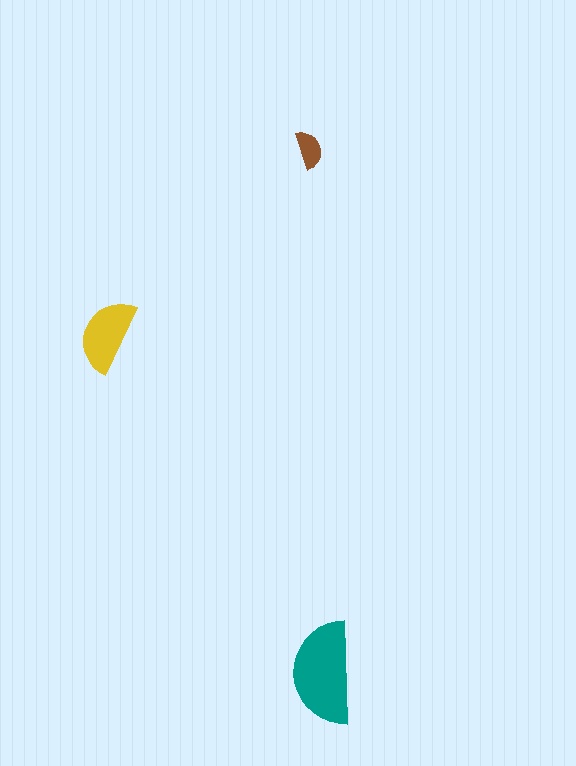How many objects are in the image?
There are 3 objects in the image.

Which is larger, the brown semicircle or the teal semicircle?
The teal one.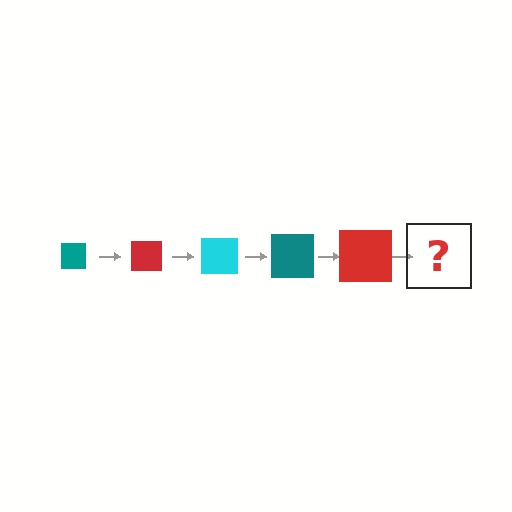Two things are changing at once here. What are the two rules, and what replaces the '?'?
The two rules are that the square grows larger each step and the color cycles through teal, red, and cyan. The '?' should be a cyan square, larger than the previous one.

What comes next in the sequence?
The next element should be a cyan square, larger than the previous one.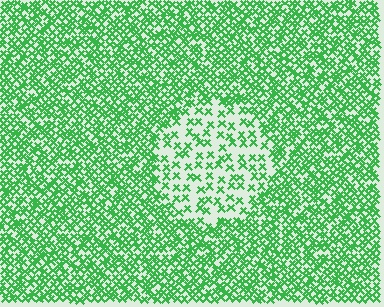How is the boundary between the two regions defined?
The boundary is defined by a change in element density (approximately 2.3x ratio). All elements are the same color, size, and shape.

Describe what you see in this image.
The image contains small green elements arranged at two different densities. A circle-shaped region is visible where the elements are less densely packed than the surrounding area.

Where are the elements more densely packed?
The elements are more densely packed outside the circle boundary.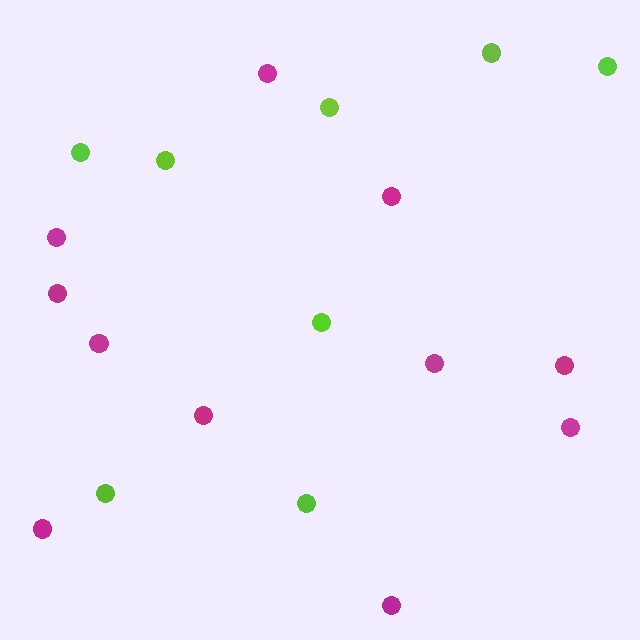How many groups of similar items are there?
There are 2 groups: one group of lime circles (8) and one group of magenta circles (11).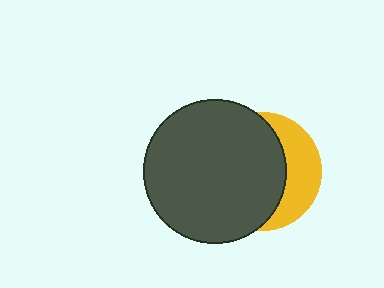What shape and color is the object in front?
The object in front is a dark gray circle.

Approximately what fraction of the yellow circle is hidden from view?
Roughly 66% of the yellow circle is hidden behind the dark gray circle.